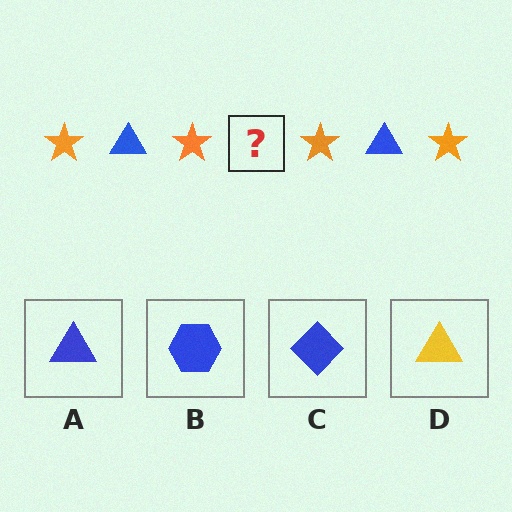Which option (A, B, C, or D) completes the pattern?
A.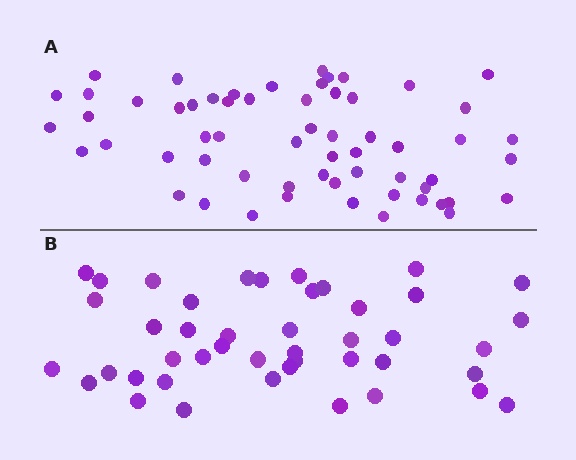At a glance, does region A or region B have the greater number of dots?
Region A (the top region) has more dots.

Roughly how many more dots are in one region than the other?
Region A has approximately 15 more dots than region B.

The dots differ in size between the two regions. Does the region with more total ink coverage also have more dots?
No. Region B has more total ink coverage because its dots are larger, but region A actually contains more individual dots. Total area can be misleading — the number of items is what matters here.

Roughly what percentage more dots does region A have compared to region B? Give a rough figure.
About 35% more.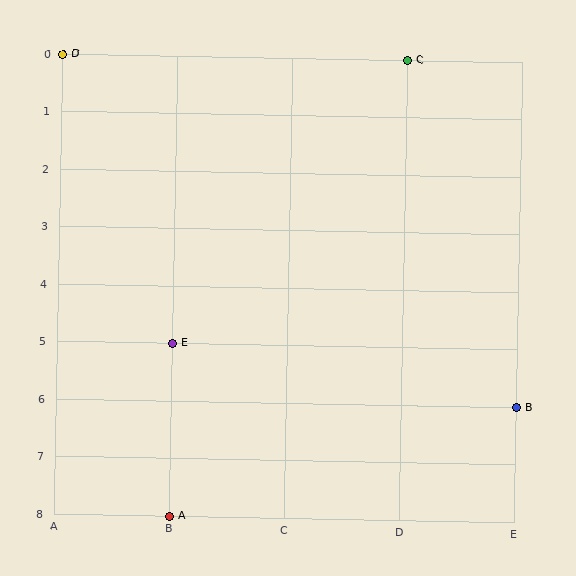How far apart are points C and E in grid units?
Points C and E are 2 columns and 5 rows apart (about 5.4 grid units diagonally).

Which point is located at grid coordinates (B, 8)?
Point A is at (B, 8).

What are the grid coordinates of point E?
Point E is at grid coordinates (B, 5).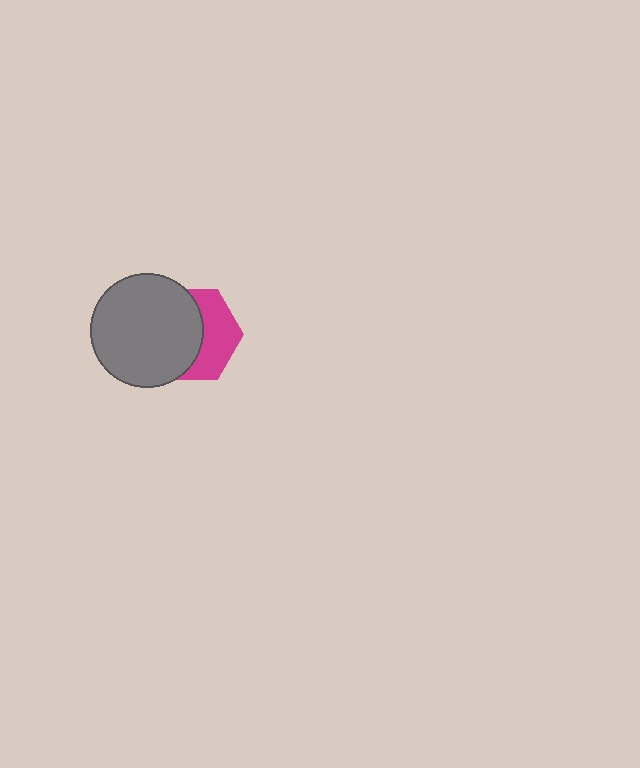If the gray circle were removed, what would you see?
You would see the complete magenta hexagon.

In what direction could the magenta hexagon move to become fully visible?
The magenta hexagon could move right. That would shift it out from behind the gray circle entirely.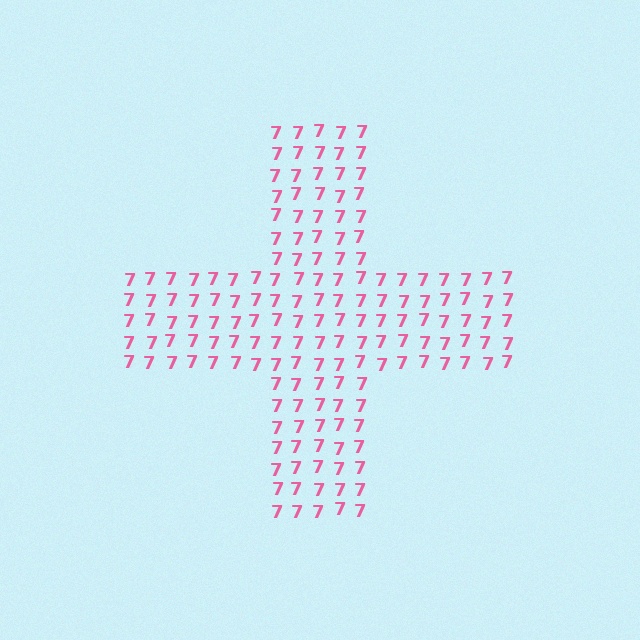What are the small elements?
The small elements are digit 7's.